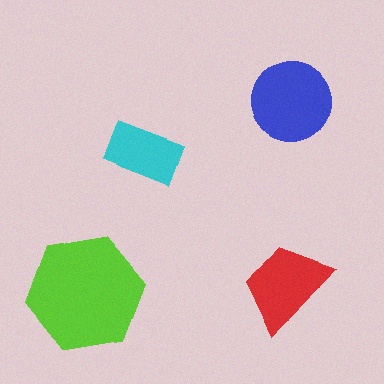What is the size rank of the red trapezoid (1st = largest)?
3rd.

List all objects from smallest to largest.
The cyan rectangle, the red trapezoid, the blue circle, the lime hexagon.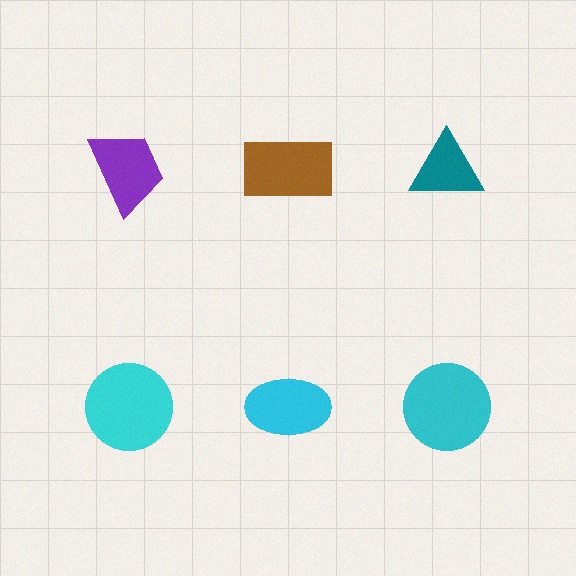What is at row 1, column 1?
A purple trapezoid.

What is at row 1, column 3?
A teal triangle.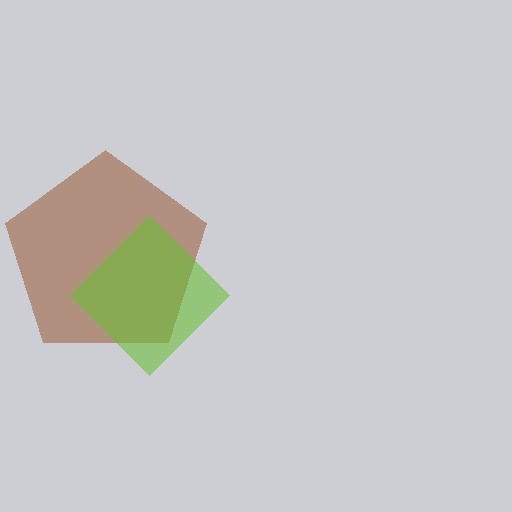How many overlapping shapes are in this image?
There are 2 overlapping shapes in the image.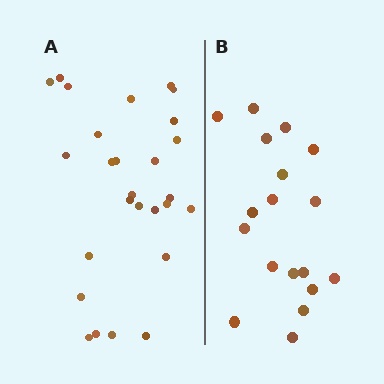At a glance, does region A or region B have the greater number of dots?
Region A (the left region) has more dots.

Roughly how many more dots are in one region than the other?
Region A has roughly 8 or so more dots than region B.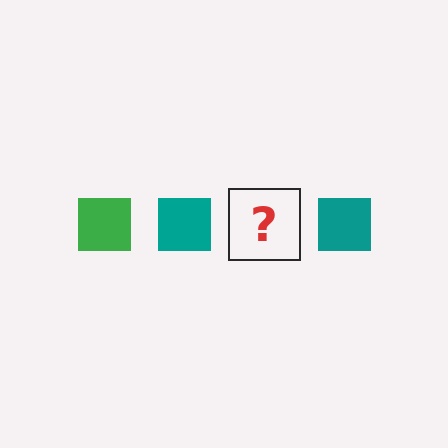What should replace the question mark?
The question mark should be replaced with a green square.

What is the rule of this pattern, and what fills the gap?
The rule is that the pattern cycles through green, teal squares. The gap should be filled with a green square.